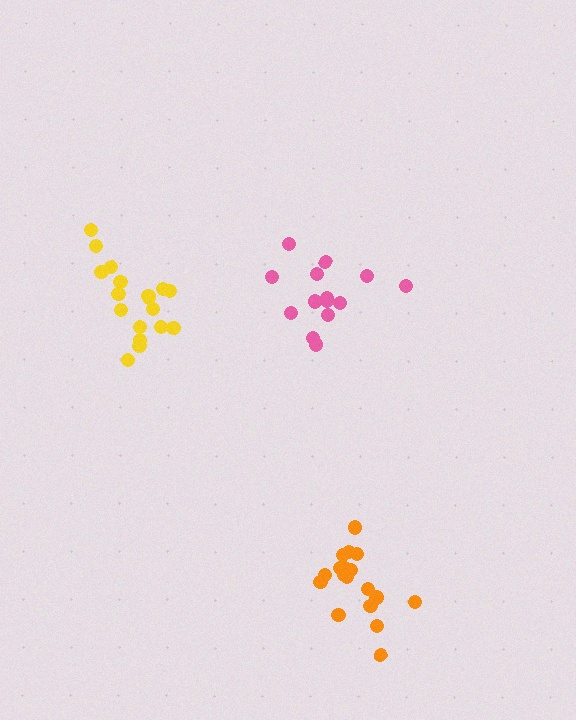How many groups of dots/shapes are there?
There are 3 groups.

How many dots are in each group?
Group 1: 18 dots, Group 2: 18 dots, Group 3: 14 dots (50 total).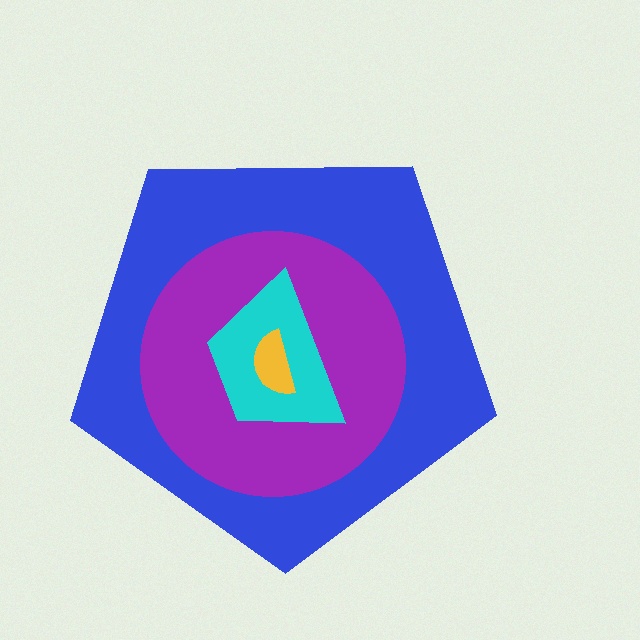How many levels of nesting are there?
4.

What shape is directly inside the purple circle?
The cyan trapezoid.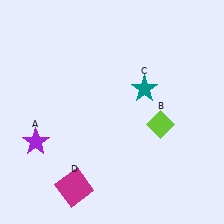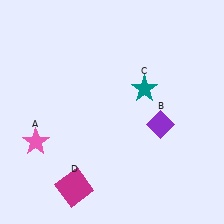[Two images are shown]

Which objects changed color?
A changed from purple to pink. B changed from lime to purple.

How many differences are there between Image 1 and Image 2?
There are 2 differences between the two images.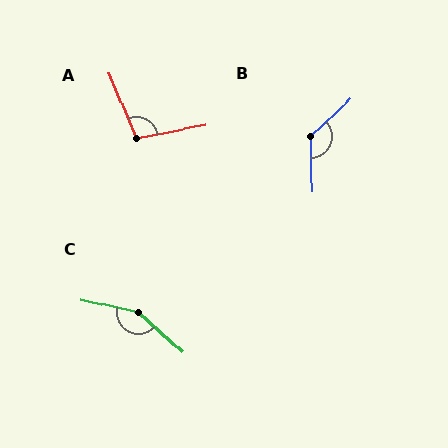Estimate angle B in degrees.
Approximately 132 degrees.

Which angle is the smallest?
A, at approximately 101 degrees.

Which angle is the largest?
C, at approximately 151 degrees.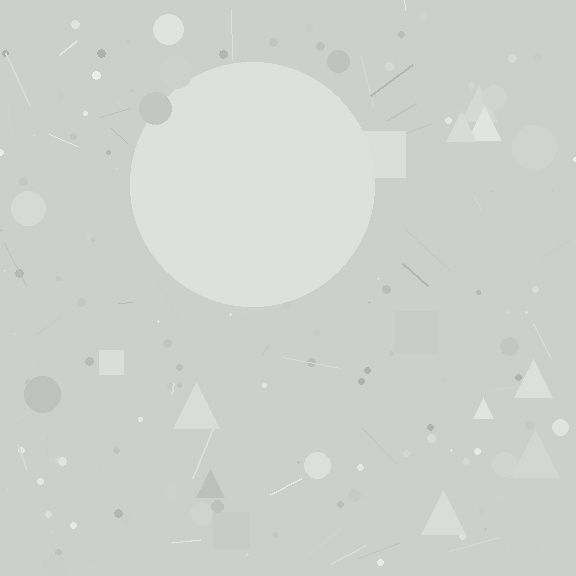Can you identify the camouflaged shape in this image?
The camouflaged shape is a circle.